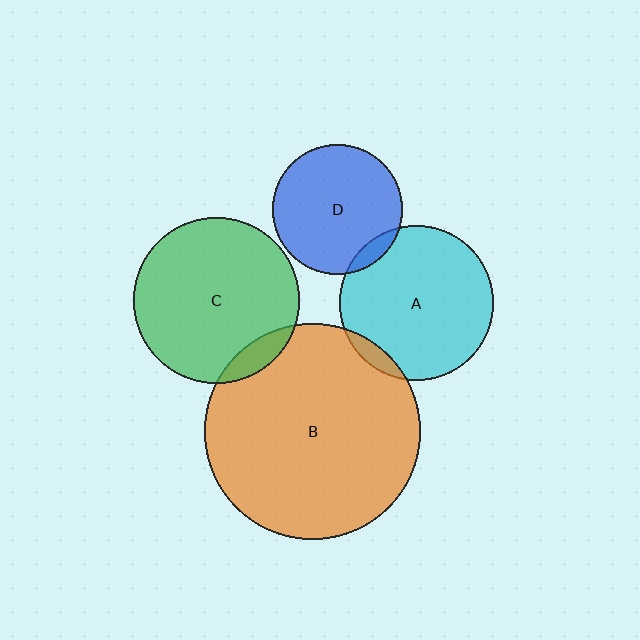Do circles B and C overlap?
Yes.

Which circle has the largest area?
Circle B (orange).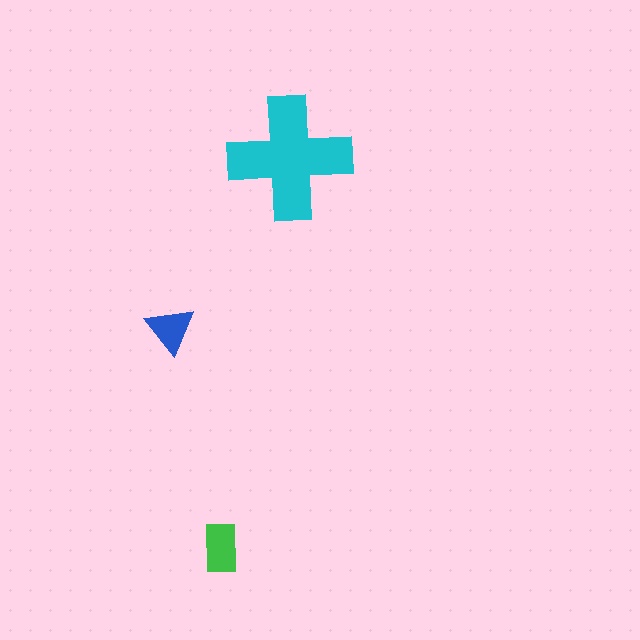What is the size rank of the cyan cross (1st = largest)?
1st.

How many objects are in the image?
There are 3 objects in the image.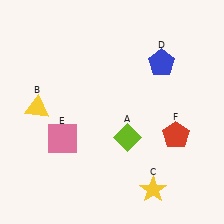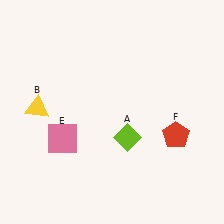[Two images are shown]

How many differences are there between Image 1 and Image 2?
There are 2 differences between the two images.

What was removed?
The blue pentagon (D), the yellow star (C) were removed in Image 2.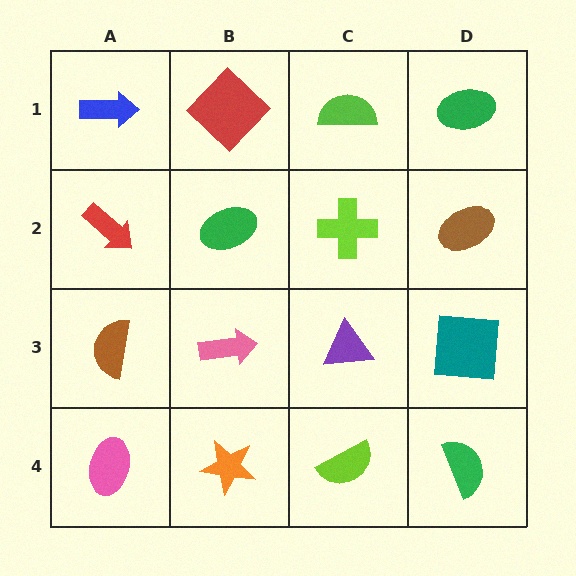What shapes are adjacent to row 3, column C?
A lime cross (row 2, column C), a lime semicircle (row 4, column C), a pink arrow (row 3, column B), a teal square (row 3, column D).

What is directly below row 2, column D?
A teal square.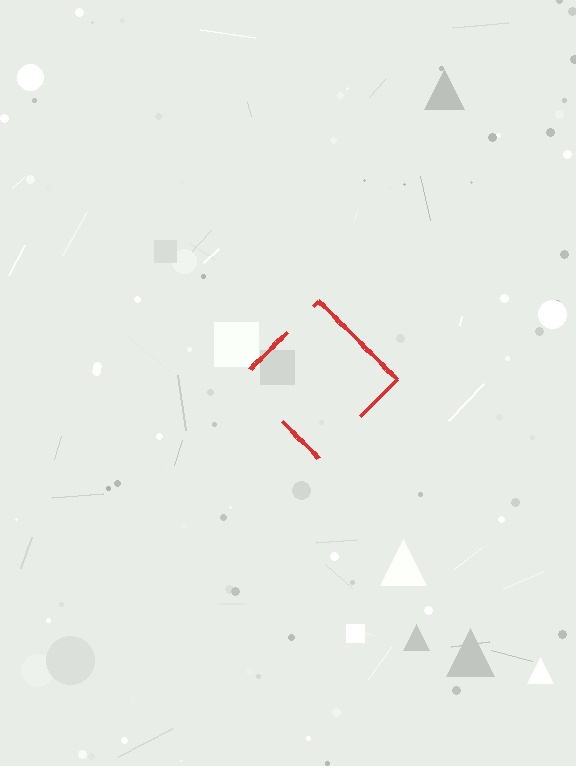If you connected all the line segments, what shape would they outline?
They would outline a diamond.